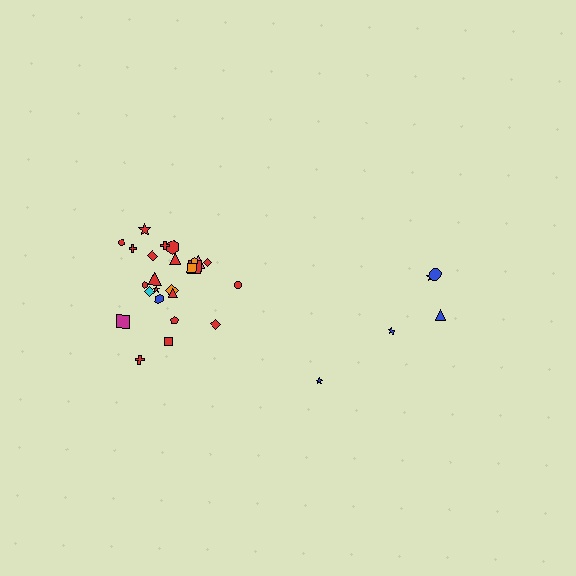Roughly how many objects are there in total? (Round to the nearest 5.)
Roughly 30 objects in total.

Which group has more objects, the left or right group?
The left group.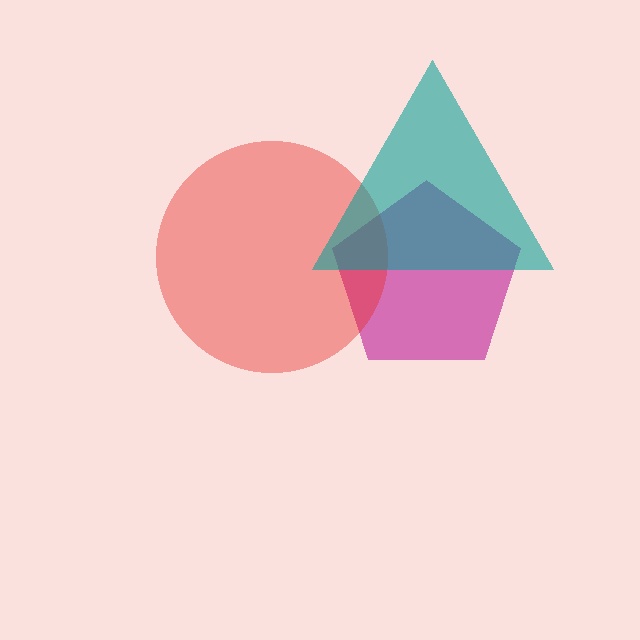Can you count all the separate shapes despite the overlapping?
Yes, there are 3 separate shapes.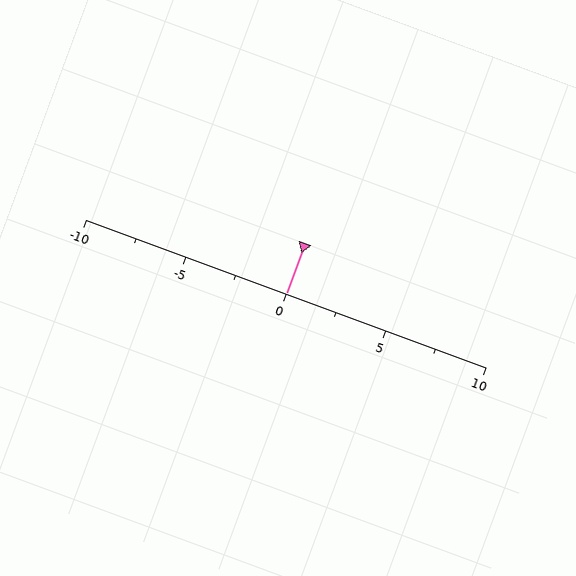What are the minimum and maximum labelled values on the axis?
The axis runs from -10 to 10.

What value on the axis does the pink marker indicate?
The marker indicates approximately 0.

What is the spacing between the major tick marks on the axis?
The major ticks are spaced 5 apart.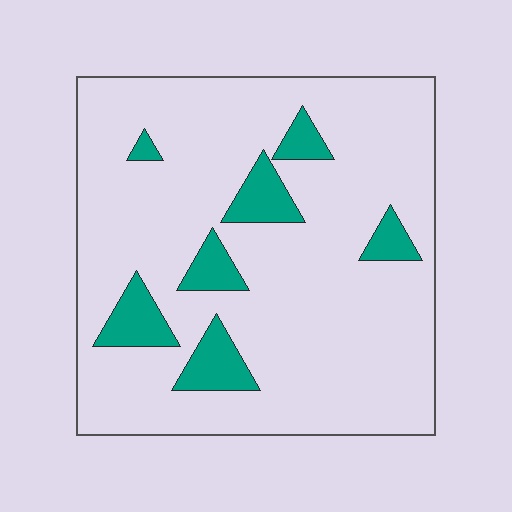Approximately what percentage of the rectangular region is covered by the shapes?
Approximately 15%.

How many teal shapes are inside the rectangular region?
7.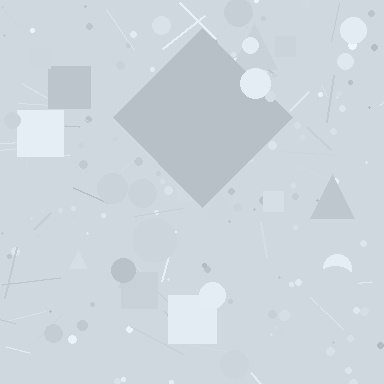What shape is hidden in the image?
A diamond is hidden in the image.